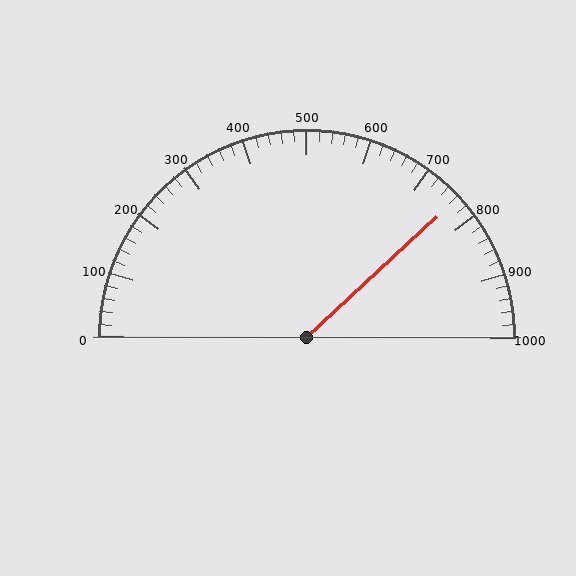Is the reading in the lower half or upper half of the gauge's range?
The reading is in the upper half of the range (0 to 1000).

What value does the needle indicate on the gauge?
The needle indicates approximately 760.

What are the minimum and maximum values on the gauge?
The gauge ranges from 0 to 1000.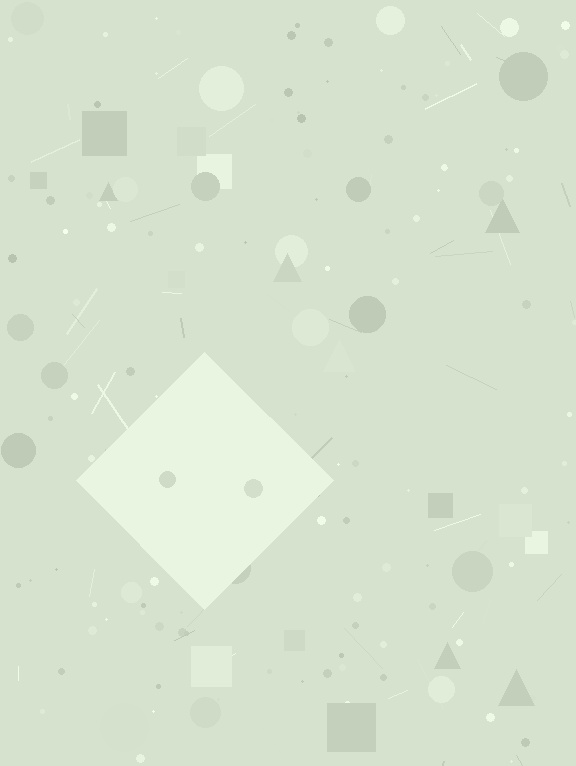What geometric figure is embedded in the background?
A diamond is embedded in the background.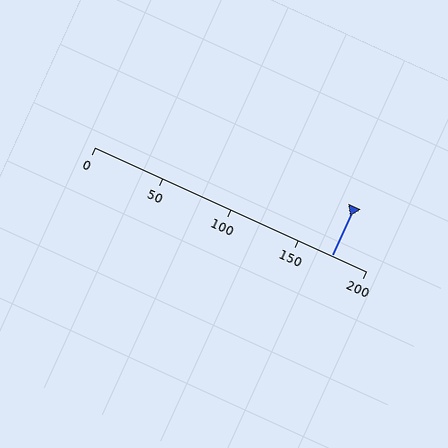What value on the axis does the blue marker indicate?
The marker indicates approximately 175.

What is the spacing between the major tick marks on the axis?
The major ticks are spaced 50 apart.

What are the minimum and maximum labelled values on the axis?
The axis runs from 0 to 200.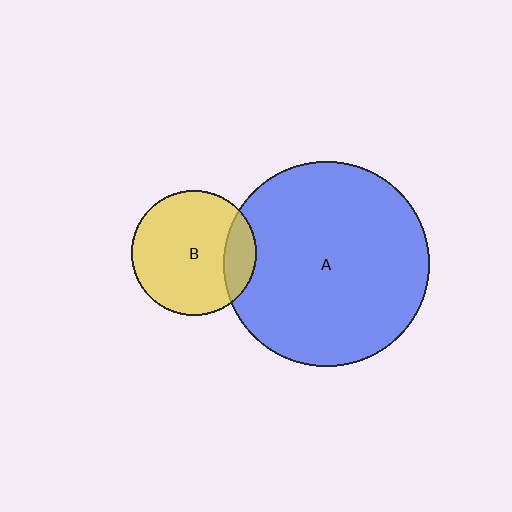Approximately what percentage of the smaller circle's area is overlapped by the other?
Approximately 15%.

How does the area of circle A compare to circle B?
Approximately 2.7 times.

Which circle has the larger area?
Circle A (blue).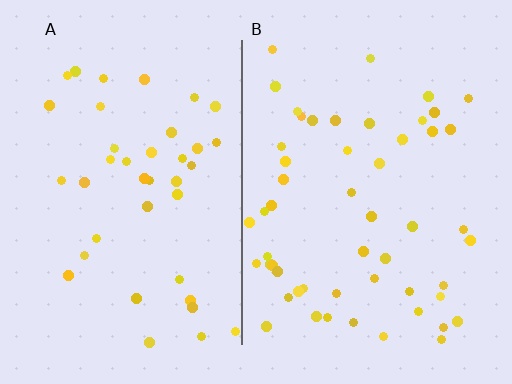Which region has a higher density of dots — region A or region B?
B (the right).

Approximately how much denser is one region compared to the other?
Approximately 1.3× — region B over region A.